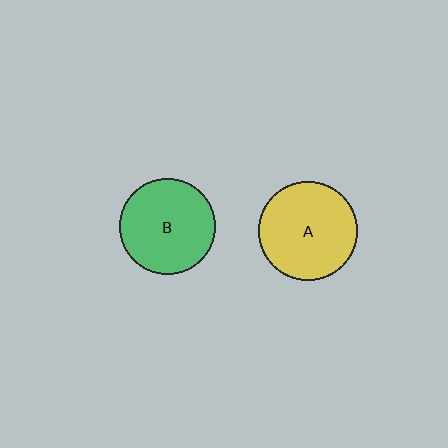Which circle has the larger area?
Circle A (yellow).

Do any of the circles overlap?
No, none of the circles overlap.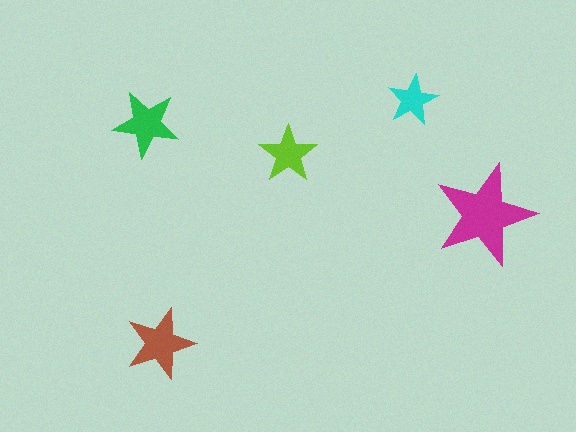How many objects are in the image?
There are 5 objects in the image.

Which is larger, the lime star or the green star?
The green one.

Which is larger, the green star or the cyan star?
The green one.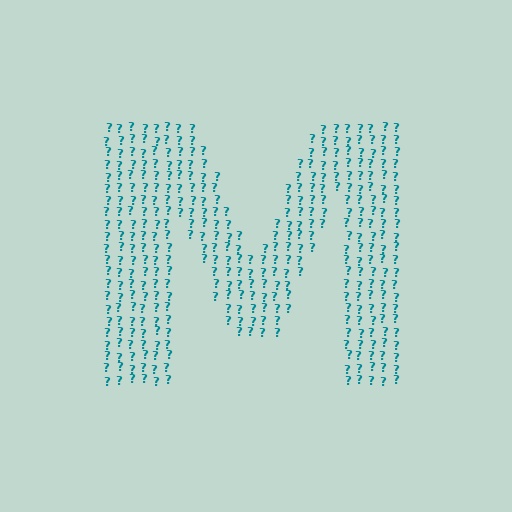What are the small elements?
The small elements are question marks.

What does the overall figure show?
The overall figure shows the letter M.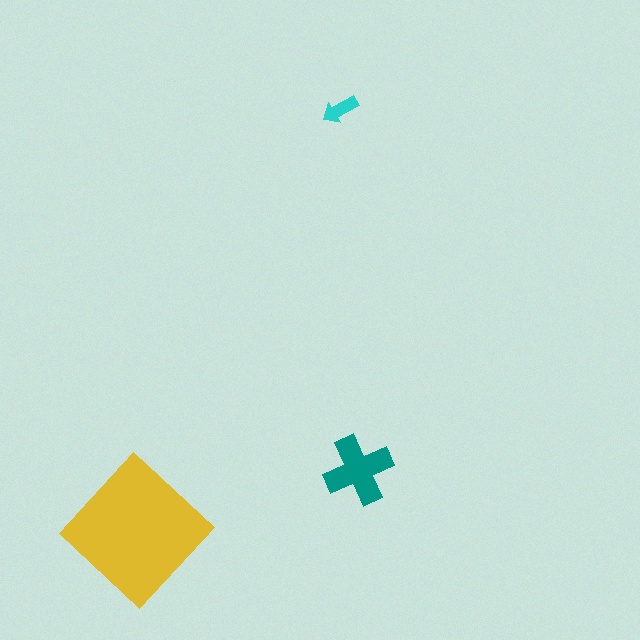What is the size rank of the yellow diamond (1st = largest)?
1st.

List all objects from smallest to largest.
The cyan arrow, the teal cross, the yellow diamond.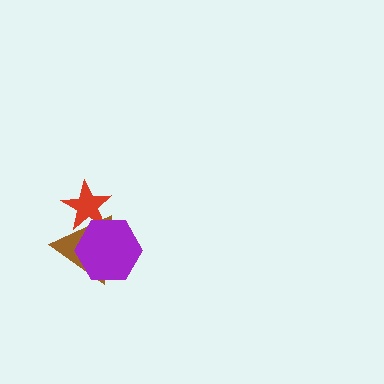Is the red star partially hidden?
Yes, it is partially covered by another shape.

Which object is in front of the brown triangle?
The purple hexagon is in front of the brown triangle.